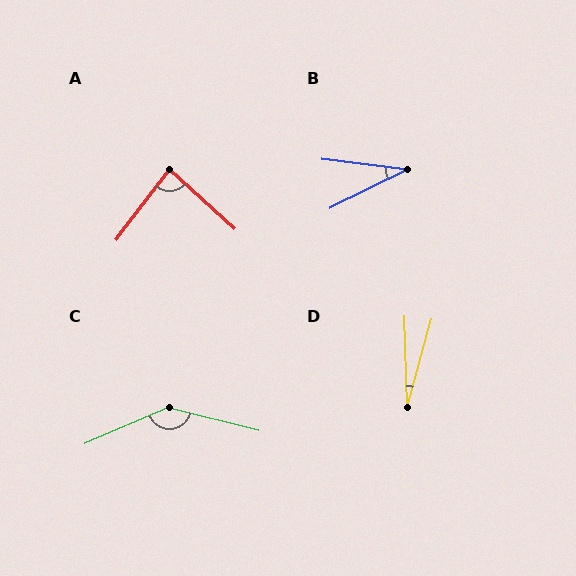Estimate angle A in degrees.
Approximately 85 degrees.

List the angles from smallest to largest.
D (17°), B (33°), A (85°), C (142°).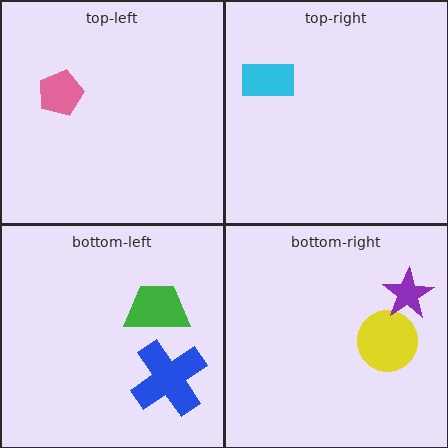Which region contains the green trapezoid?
The bottom-left region.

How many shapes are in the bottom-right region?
2.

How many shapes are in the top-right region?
1.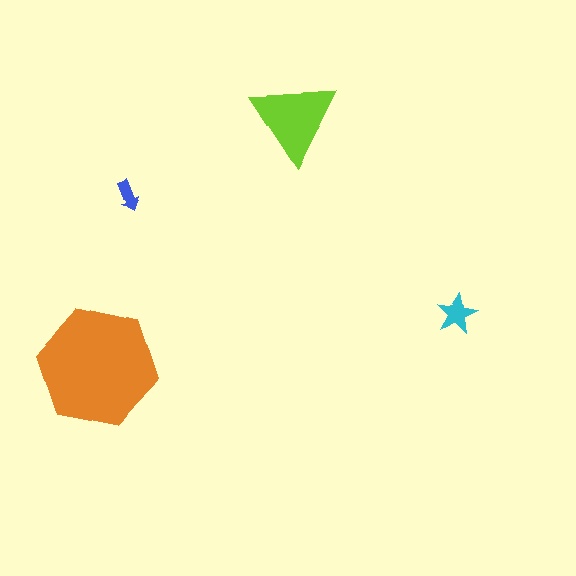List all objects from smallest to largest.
The blue arrow, the cyan star, the lime triangle, the orange hexagon.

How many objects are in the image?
There are 4 objects in the image.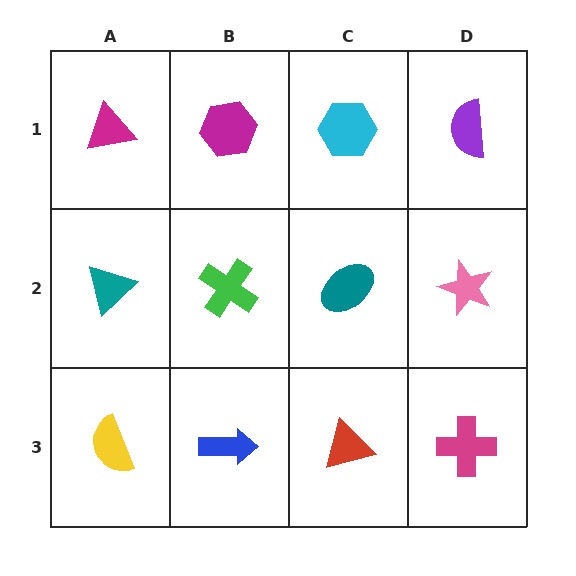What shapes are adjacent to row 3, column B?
A green cross (row 2, column B), a yellow semicircle (row 3, column A), a red triangle (row 3, column C).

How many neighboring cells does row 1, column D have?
2.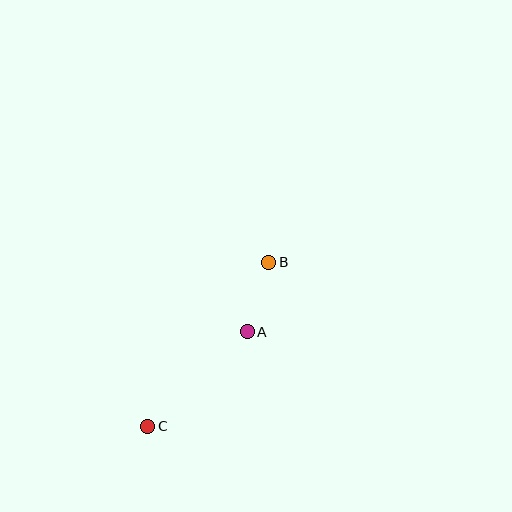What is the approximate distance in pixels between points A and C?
The distance between A and C is approximately 137 pixels.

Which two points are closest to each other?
Points A and B are closest to each other.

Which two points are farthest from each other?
Points B and C are farthest from each other.